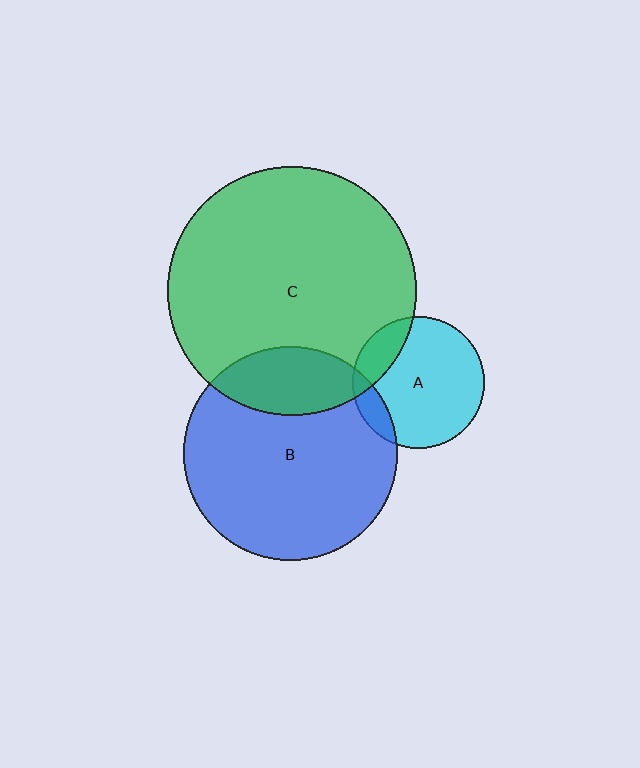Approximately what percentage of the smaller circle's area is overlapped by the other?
Approximately 15%.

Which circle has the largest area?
Circle C (green).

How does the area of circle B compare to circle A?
Approximately 2.6 times.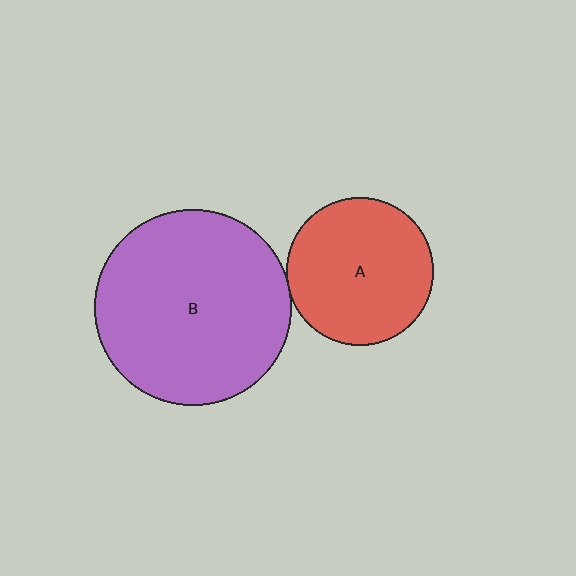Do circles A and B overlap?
Yes.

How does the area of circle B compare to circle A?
Approximately 1.8 times.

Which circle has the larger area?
Circle B (purple).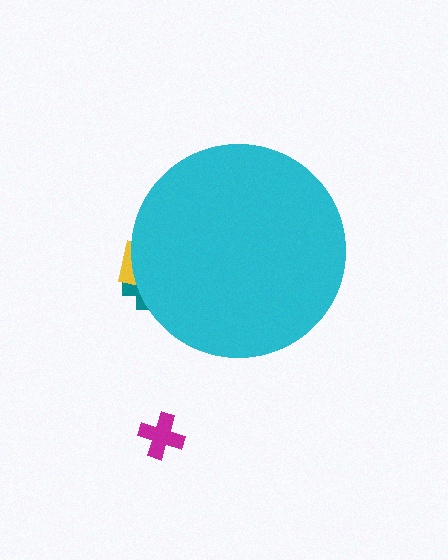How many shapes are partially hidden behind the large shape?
2 shapes are partially hidden.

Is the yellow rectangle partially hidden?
Yes, the yellow rectangle is partially hidden behind the cyan circle.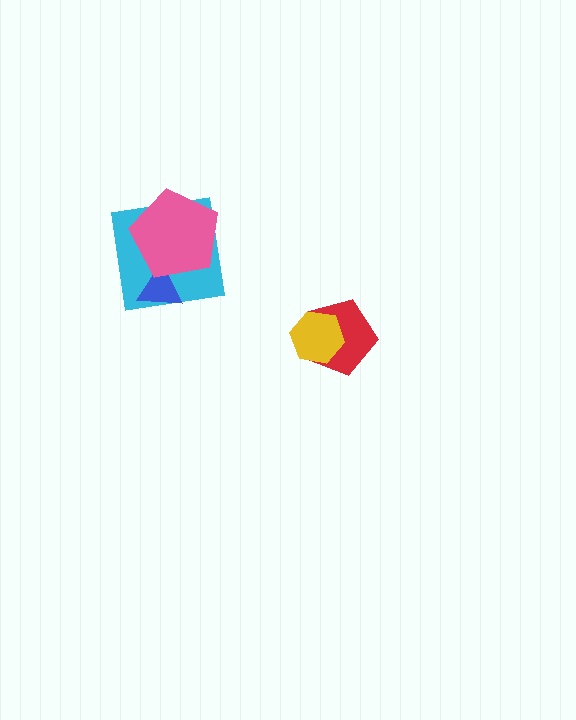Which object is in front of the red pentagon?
The yellow hexagon is in front of the red pentagon.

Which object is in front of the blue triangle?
The pink pentagon is in front of the blue triangle.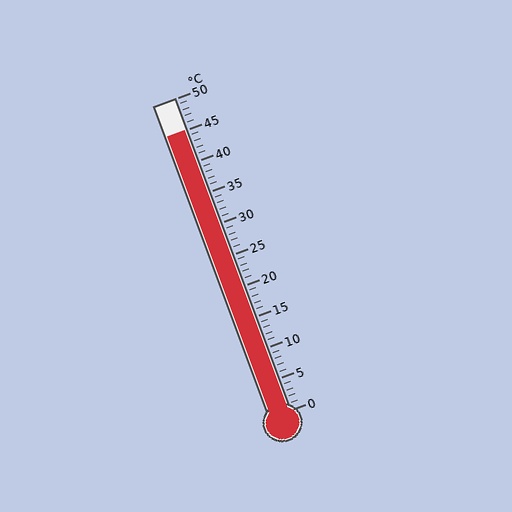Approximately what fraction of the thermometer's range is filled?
The thermometer is filled to approximately 90% of its range.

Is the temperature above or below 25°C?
The temperature is above 25°C.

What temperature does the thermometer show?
The thermometer shows approximately 45°C.